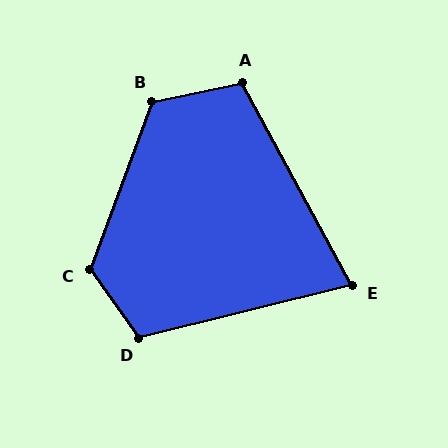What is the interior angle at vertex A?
Approximately 107 degrees (obtuse).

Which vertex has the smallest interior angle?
E, at approximately 75 degrees.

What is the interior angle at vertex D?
Approximately 112 degrees (obtuse).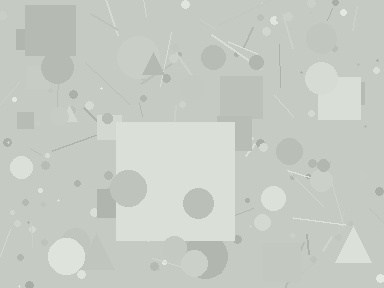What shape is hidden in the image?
A square is hidden in the image.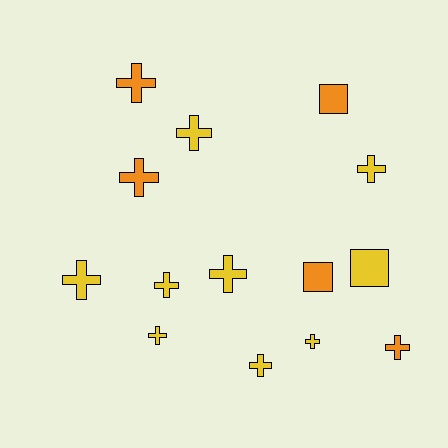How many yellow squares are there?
There is 1 yellow square.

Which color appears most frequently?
Yellow, with 9 objects.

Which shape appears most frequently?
Cross, with 11 objects.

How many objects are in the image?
There are 14 objects.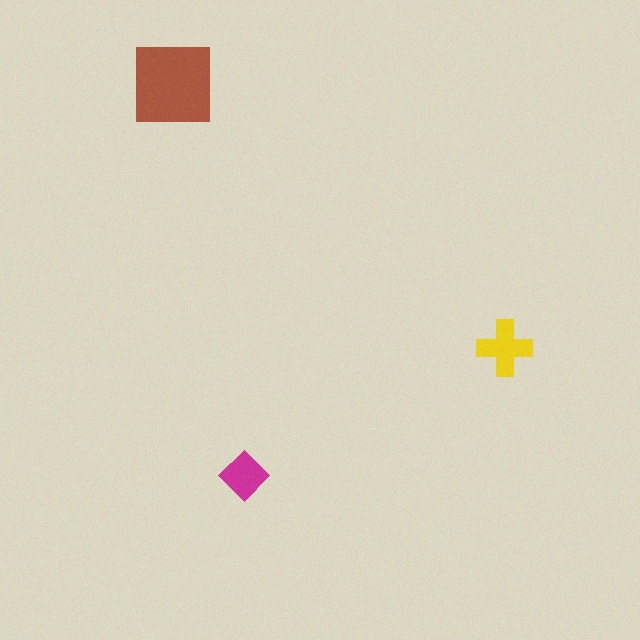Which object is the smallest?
The magenta diamond.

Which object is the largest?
The brown square.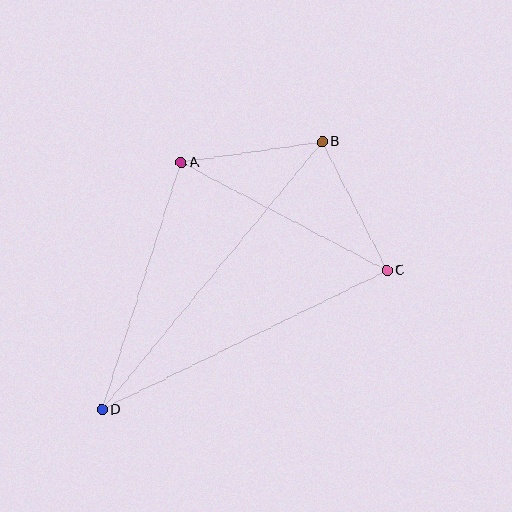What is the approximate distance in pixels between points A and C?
The distance between A and C is approximately 232 pixels.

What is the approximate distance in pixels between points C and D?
The distance between C and D is approximately 317 pixels.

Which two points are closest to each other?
Points A and B are closest to each other.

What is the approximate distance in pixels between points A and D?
The distance between A and D is approximately 260 pixels.